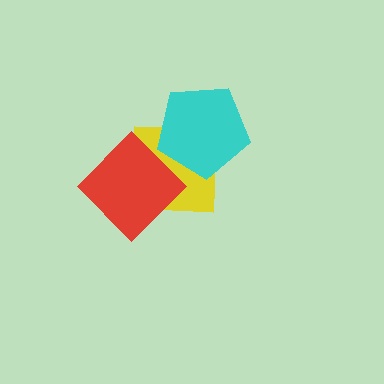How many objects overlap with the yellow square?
2 objects overlap with the yellow square.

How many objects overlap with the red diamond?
1 object overlaps with the red diamond.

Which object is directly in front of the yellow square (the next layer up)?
The cyan pentagon is directly in front of the yellow square.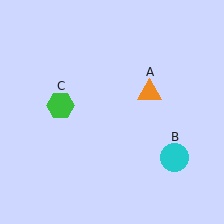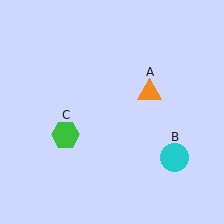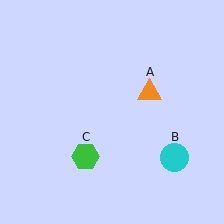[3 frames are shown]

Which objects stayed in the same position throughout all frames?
Orange triangle (object A) and cyan circle (object B) remained stationary.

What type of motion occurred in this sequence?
The green hexagon (object C) rotated counterclockwise around the center of the scene.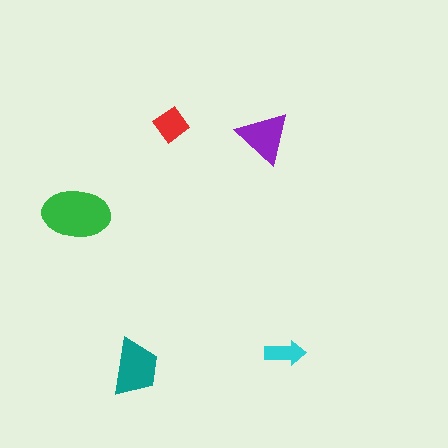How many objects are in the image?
There are 5 objects in the image.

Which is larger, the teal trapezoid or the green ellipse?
The green ellipse.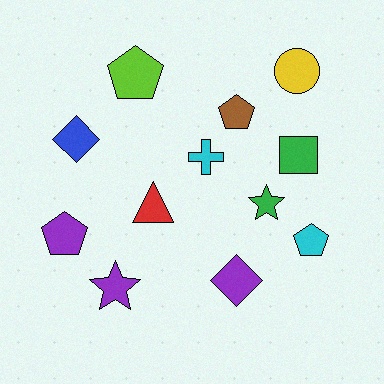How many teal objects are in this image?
There are no teal objects.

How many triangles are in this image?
There is 1 triangle.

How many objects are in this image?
There are 12 objects.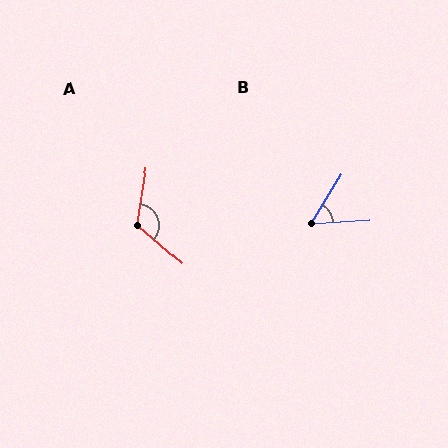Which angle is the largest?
A, at approximately 122 degrees.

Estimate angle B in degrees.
Approximately 54 degrees.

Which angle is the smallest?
B, at approximately 54 degrees.